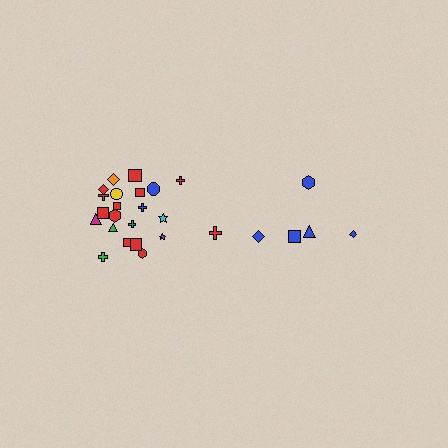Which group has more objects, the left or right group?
The left group.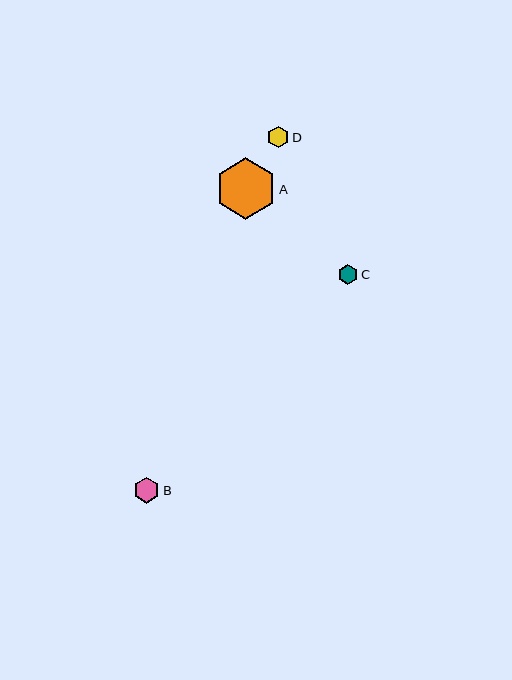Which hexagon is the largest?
Hexagon A is the largest with a size of approximately 61 pixels.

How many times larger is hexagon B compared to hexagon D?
Hexagon B is approximately 1.2 times the size of hexagon D.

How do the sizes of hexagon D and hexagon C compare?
Hexagon D and hexagon C are approximately the same size.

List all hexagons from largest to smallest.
From largest to smallest: A, B, D, C.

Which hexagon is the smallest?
Hexagon C is the smallest with a size of approximately 20 pixels.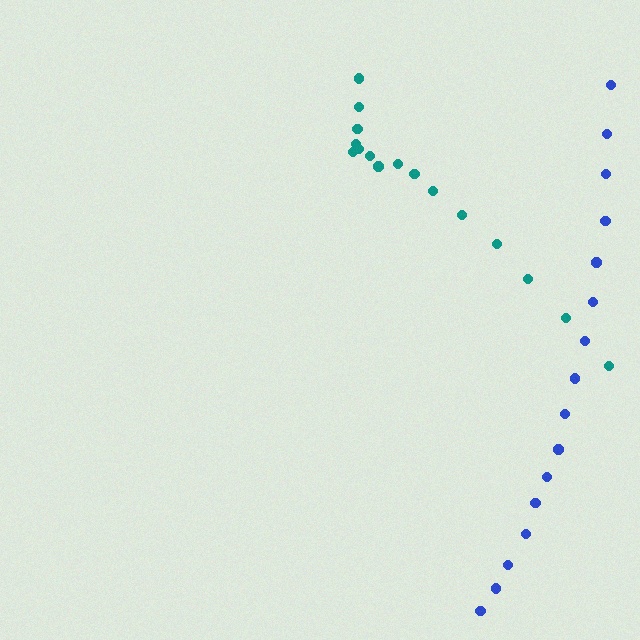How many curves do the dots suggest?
There are 2 distinct paths.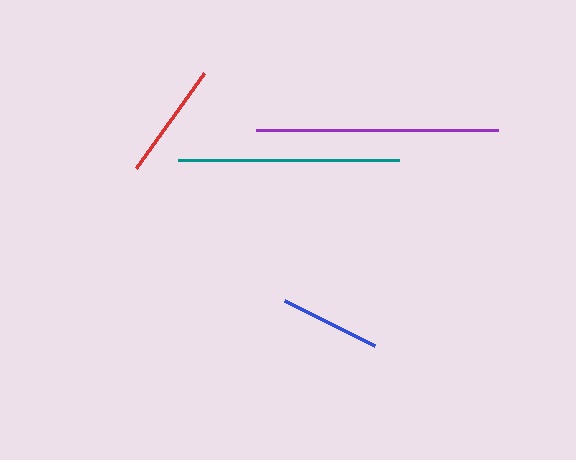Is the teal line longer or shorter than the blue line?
The teal line is longer than the blue line.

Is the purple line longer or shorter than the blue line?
The purple line is longer than the blue line.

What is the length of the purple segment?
The purple segment is approximately 241 pixels long.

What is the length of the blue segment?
The blue segment is approximately 100 pixels long.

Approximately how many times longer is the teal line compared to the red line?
The teal line is approximately 1.9 times the length of the red line.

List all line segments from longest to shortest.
From longest to shortest: purple, teal, red, blue.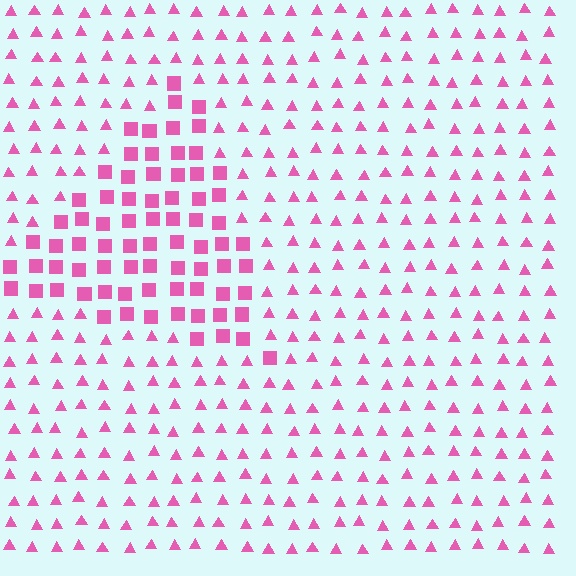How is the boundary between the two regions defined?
The boundary is defined by a change in element shape: squares inside vs. triangles outside. All elements share the same color and spacing.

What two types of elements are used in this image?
The image uses squares inside the triangle region and triangles outside it.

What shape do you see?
I see a triangle.